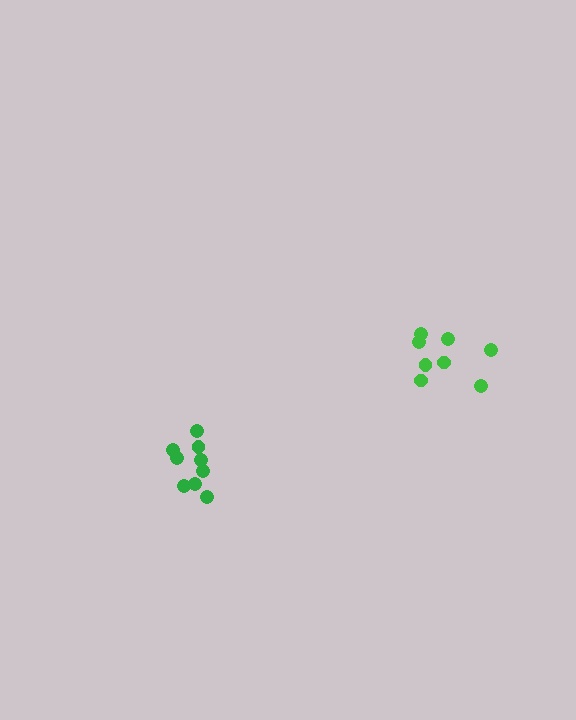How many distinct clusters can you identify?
There are 2 distinct clusters.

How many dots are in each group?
Group 1: 9 dots, Group 2: 8 dots (17 total).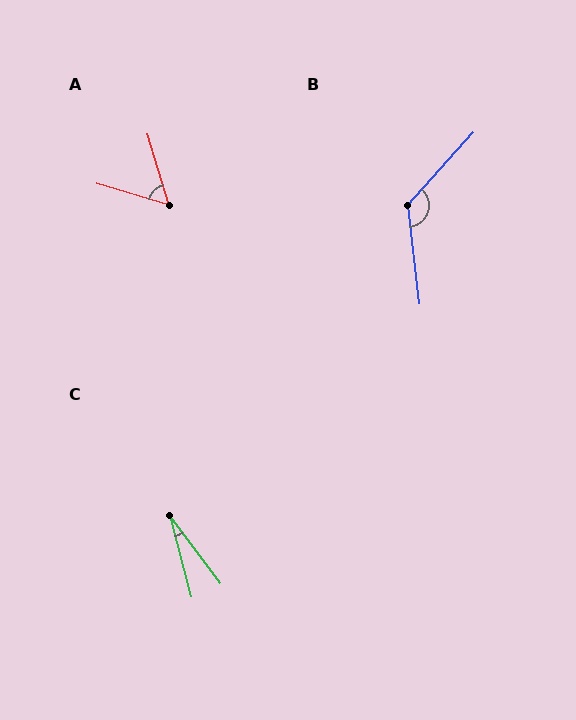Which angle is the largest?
B, at approximately 131 degrees.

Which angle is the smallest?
C, at approximately 22 degrees.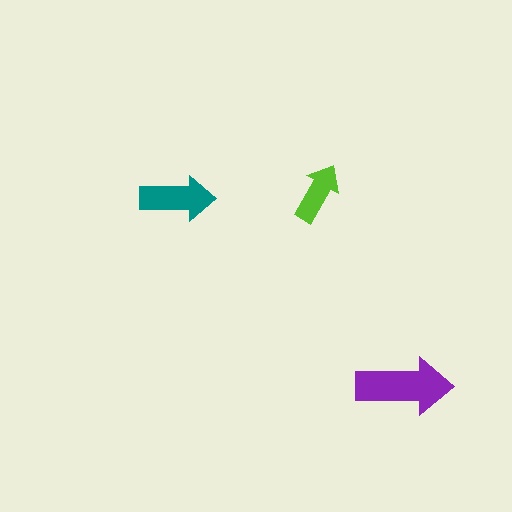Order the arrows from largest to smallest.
the purple one, the teal one, the lime one.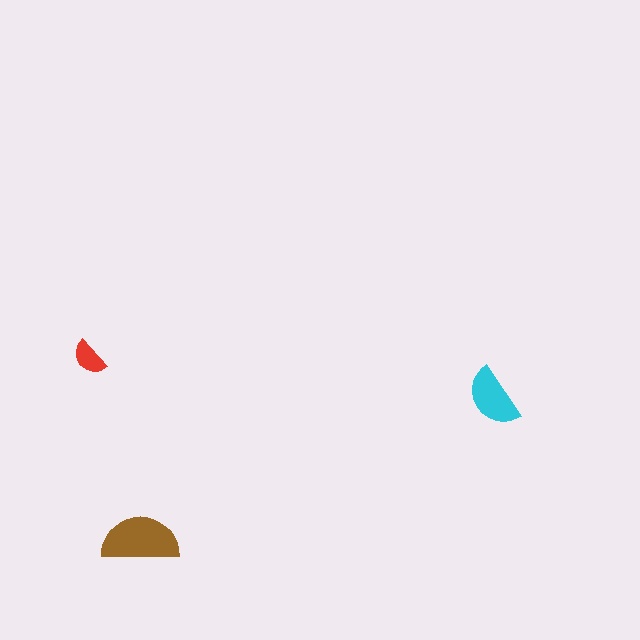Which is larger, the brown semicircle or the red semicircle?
The brown one.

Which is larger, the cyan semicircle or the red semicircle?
The cyan one.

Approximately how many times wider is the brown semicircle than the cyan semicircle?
About 1.5 times wider.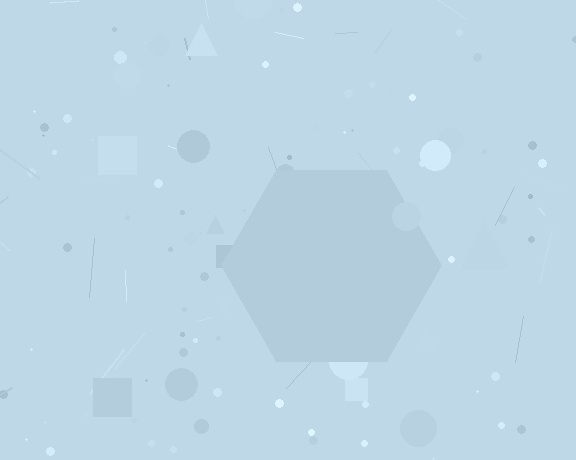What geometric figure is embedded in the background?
A hexagon is embedded in the background.